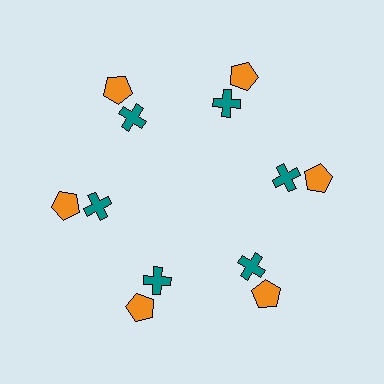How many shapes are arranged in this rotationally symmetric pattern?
There are 12 shapes, arranged in 6 groups of 2.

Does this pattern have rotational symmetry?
Yes, this pattern has 6-fold rotational symmetry. It looks the same after rotating 60 degrees around the center.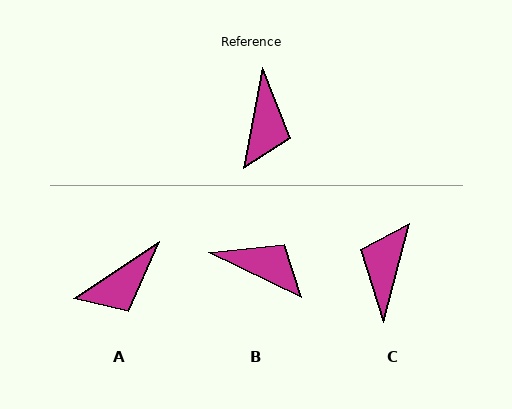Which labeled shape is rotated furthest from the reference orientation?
C, about 176 degrees away.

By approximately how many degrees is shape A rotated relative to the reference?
Approximately 46 degrees clockwise.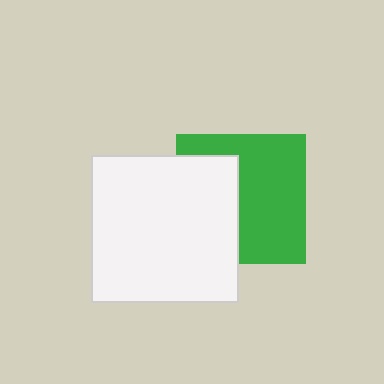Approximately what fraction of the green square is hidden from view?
Roughly 41% of the green square is hidden behind the white square.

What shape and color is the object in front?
The object in front is a white square.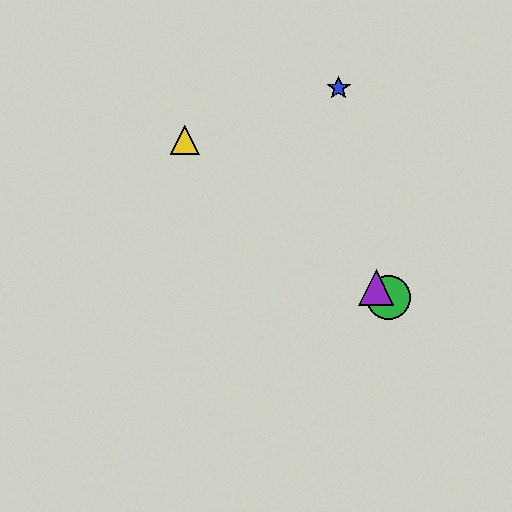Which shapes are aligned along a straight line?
The red star, the green circle, the yellow triangle, the purple triangle are aligned along a straight line.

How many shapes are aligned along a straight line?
4 shapes (the red star, the green circle, the yellow triangle, the purple triangle) are aligned along a straight line.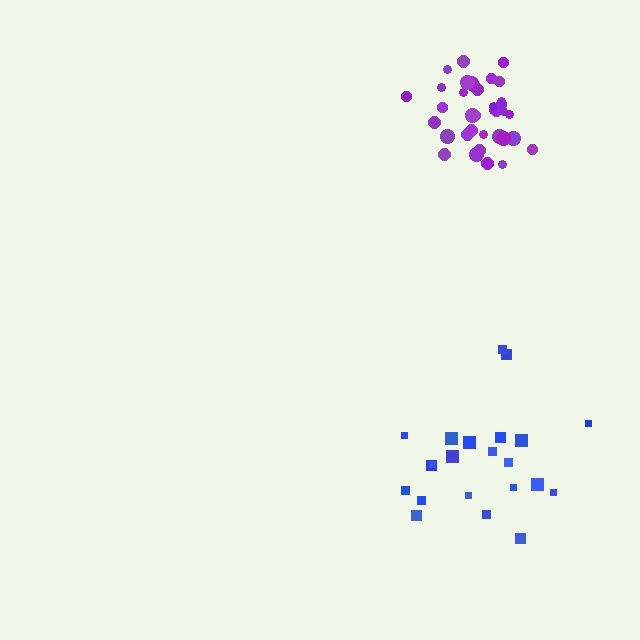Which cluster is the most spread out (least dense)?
Blue.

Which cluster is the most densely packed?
Purple.